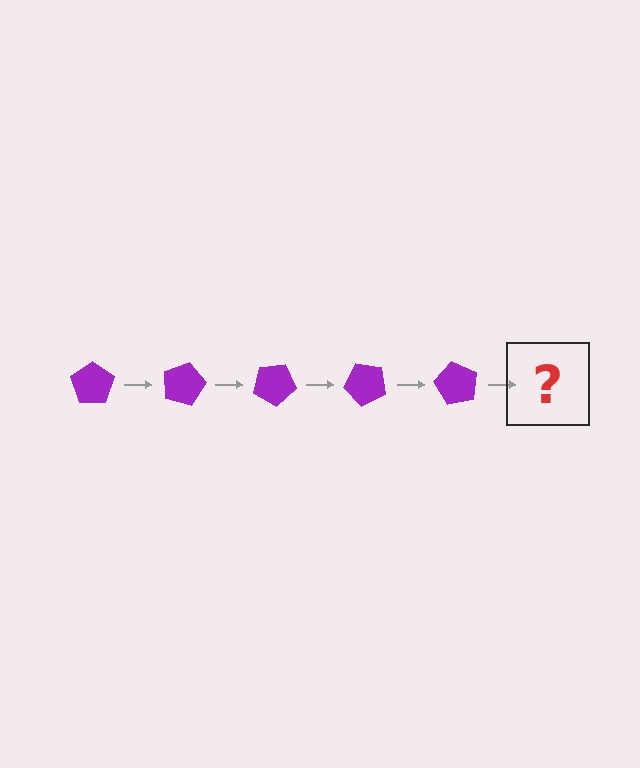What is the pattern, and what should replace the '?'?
The pattern is that the pentagon rotates 15 degrees each step. The '?' should be a purple pentagon rotated 75 degrees.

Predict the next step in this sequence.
The next step is a purple pentagon rotated 75 degrees.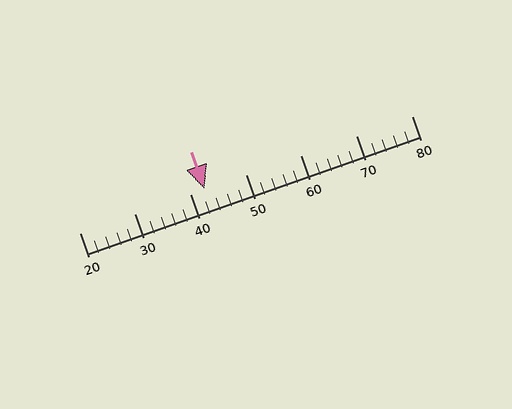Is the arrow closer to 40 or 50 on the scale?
The arrow is closer to 40.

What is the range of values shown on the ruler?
The ruler shows values from 20 to 80.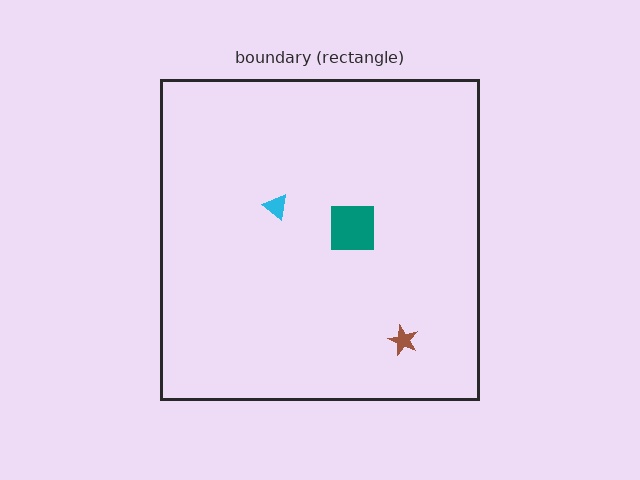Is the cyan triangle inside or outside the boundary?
Inside.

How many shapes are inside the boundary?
4 inside, 0 outside.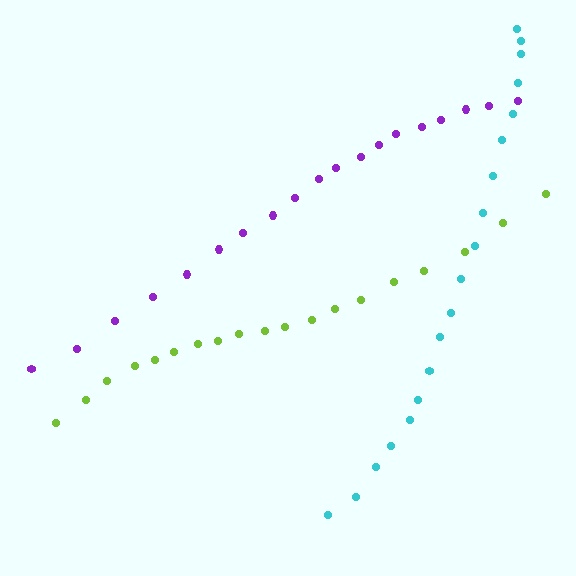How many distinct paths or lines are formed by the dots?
There are 3 distinct paths.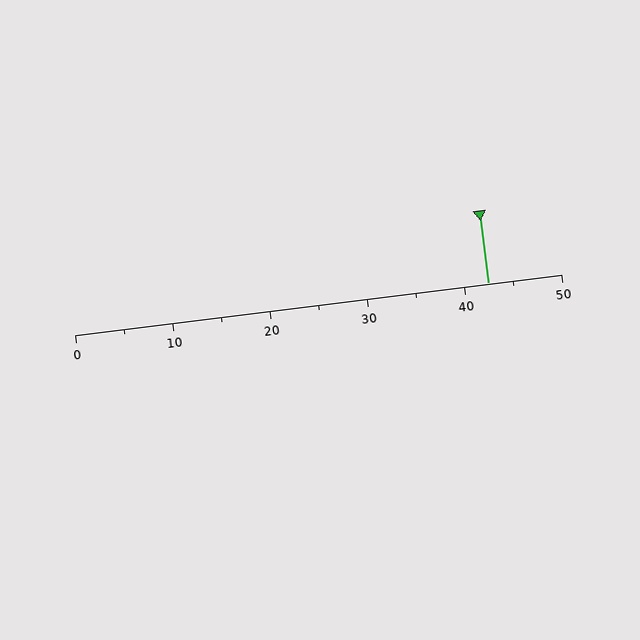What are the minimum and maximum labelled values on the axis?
The axis runs from 0 to 50.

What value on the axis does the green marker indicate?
The marker indicates approximately 42.5.